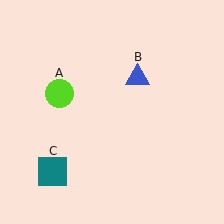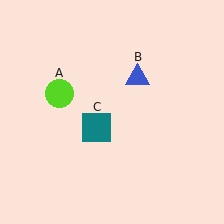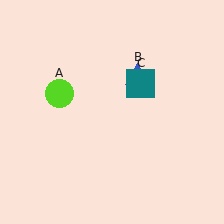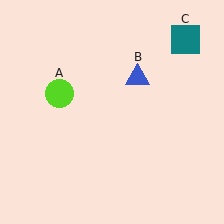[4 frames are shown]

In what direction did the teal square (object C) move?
The teal square (object C) moved up and to the right.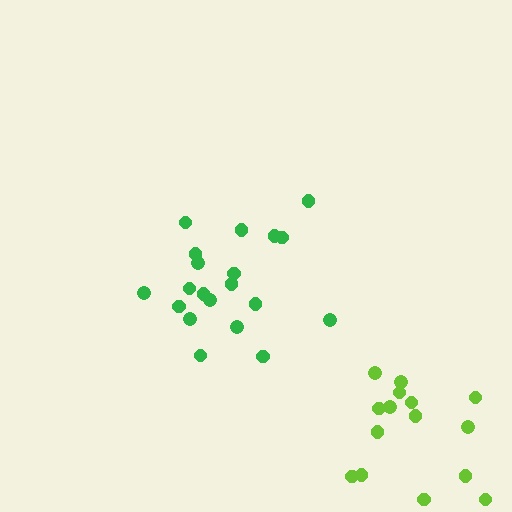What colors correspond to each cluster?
The clusters are colored: lime, green.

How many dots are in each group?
Group 1: 15 dots, Group 2: 20 dots (35 total).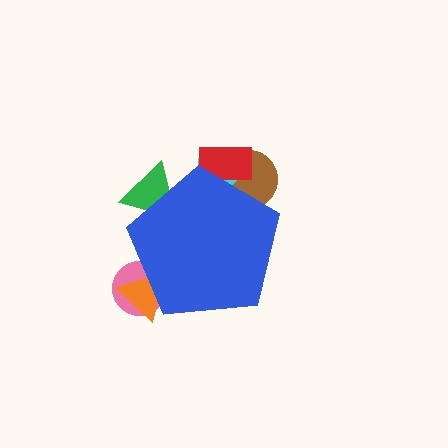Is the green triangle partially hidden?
Yes, the green triangle is partially hidden behind the blue pentagon.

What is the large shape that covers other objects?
A blue pentagon.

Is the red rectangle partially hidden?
Yes, the red rectangle is partially hidden behind the blue pentagon.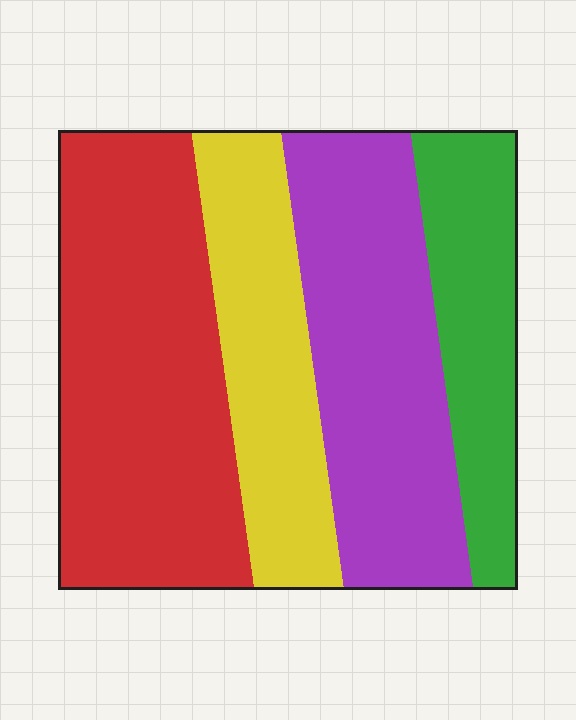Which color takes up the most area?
Red, at roughly 35%.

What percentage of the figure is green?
Green takes up about one sixth (1/6) of the figure.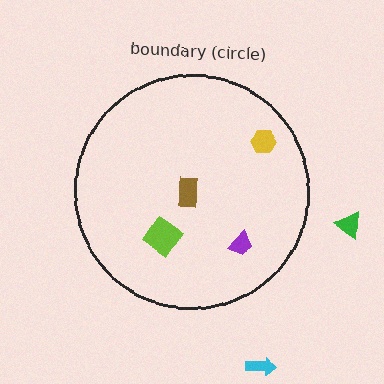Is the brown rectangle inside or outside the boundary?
Inside.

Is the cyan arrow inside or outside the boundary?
Outside.